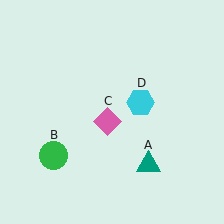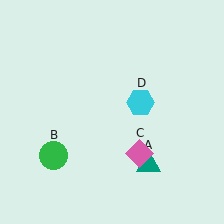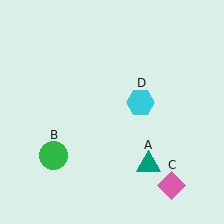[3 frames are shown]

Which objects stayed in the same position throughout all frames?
Teal triangle (object A) and green circle (object B) and cyan hexagon (object D) remained stationary.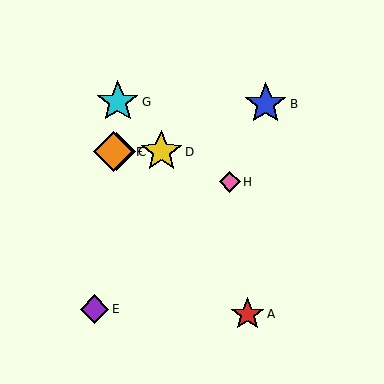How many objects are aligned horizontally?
3 objects (C, D, F) are aligned horizontally.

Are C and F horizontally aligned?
Yes, both are at y≈152.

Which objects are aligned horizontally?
Objects C, D, F are aligned horizontally.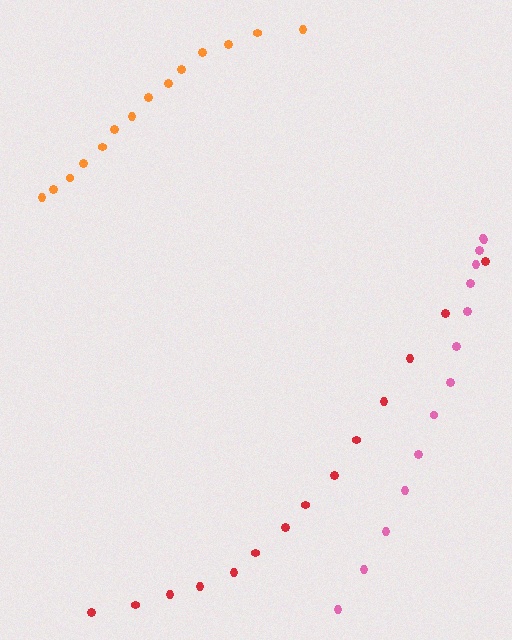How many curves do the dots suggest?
There are 3 distinct paths.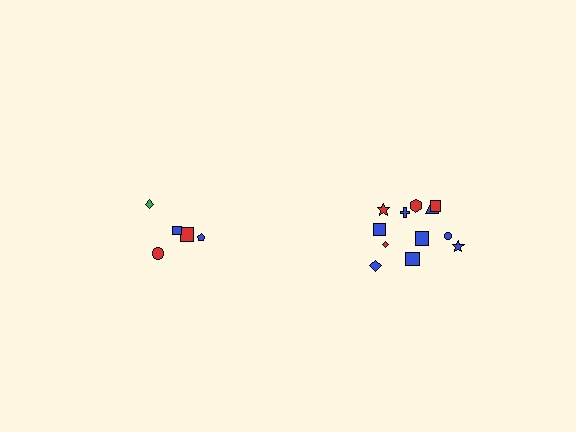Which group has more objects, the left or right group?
The right group.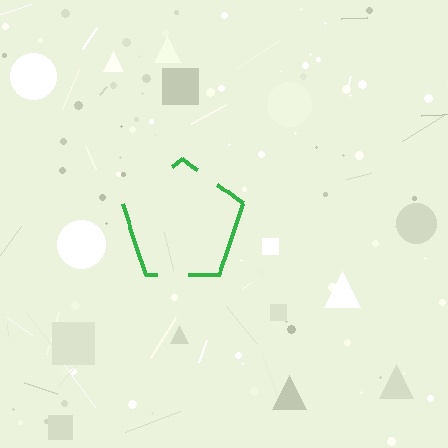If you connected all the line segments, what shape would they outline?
They would outline a pentagon.